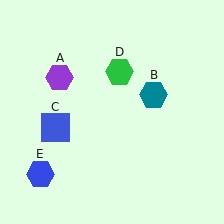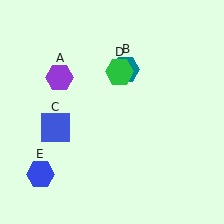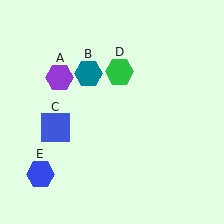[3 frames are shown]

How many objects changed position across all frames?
1 object changed position: teal hexagon (object B).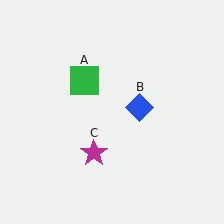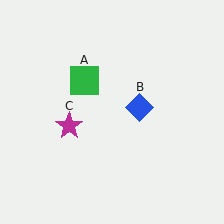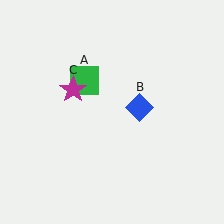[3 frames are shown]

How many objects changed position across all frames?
1 object changed position: magenta star (object C).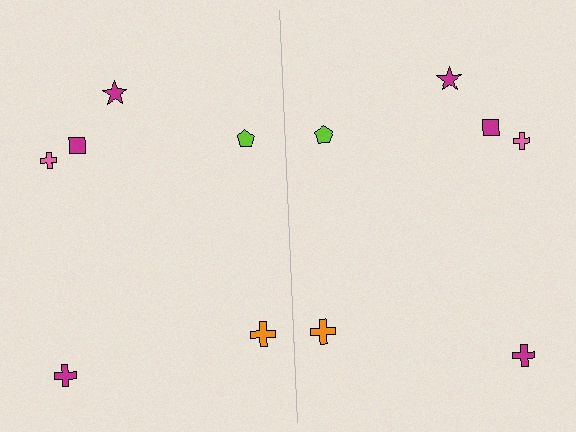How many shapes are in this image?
There are 12 shapes in this image.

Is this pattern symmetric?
Yes, this pattern has bilateral (reflection) symmetry.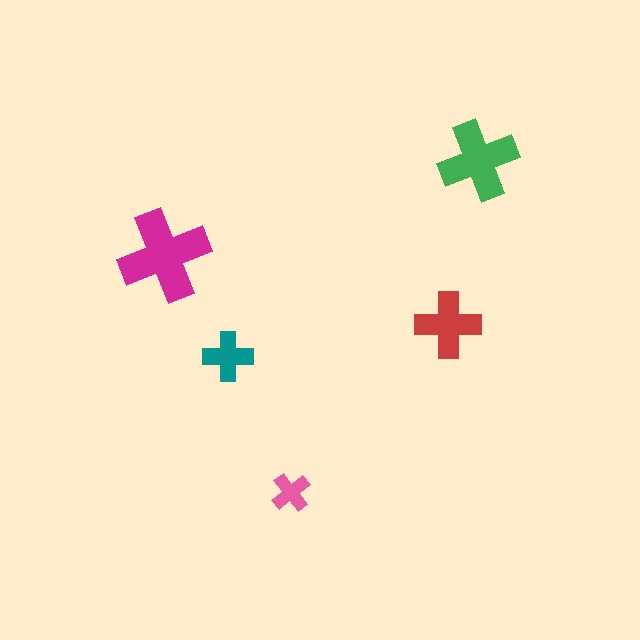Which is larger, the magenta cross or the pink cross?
The magenta one.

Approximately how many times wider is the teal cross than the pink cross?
About 1.5 times wider.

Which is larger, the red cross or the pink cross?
The red one.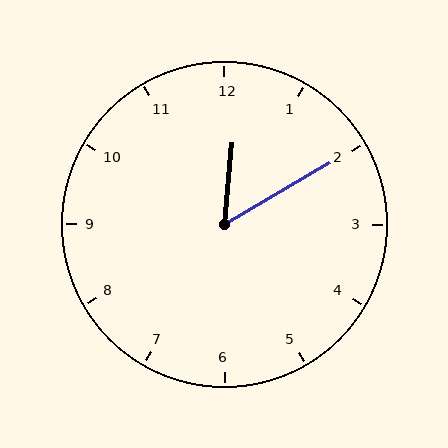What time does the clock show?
12:10.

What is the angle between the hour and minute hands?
Approximately 55 degrees.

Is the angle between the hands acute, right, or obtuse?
It is acute.